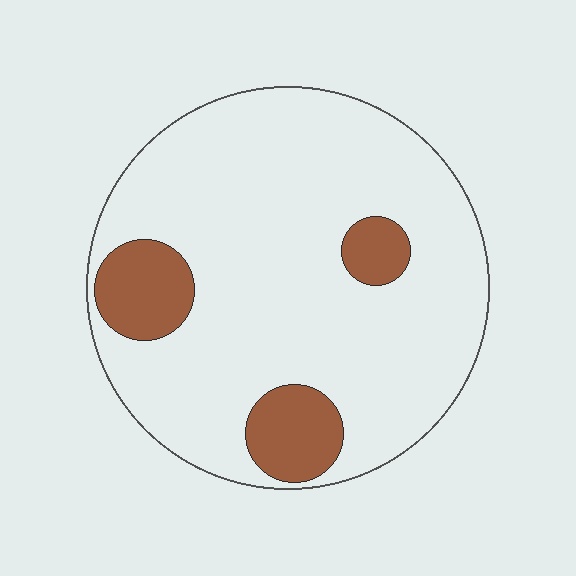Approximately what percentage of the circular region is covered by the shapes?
Approximately 15%.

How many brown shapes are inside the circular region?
3.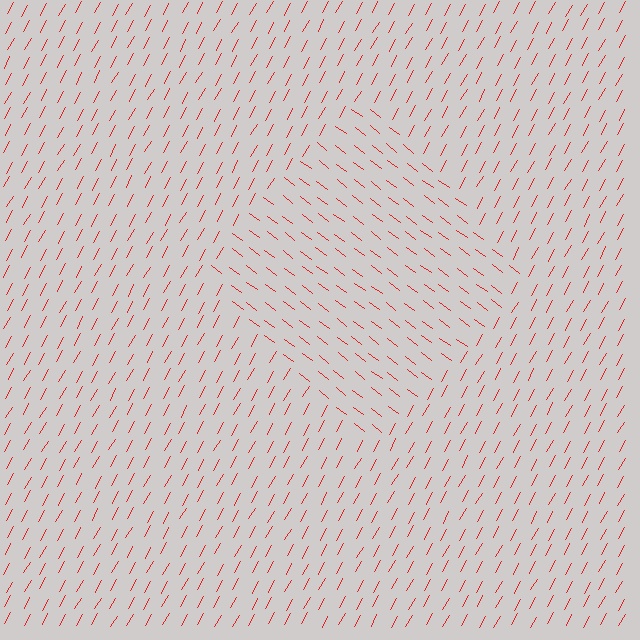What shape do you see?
I see a diamond.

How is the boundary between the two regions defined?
The boundary is defined purely by a change in line orientation (approximately 82 degrees difference). All lines are the same color and thickness.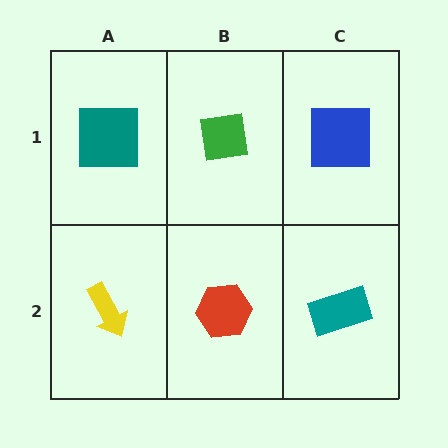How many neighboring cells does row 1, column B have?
3.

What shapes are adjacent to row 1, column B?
A red hexagon (row 2, column B), a teal square (row 1, column A), a blue square (row 1, column C).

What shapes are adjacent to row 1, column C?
A teal rectangle (row 2, column C), a green square (row 1, column B).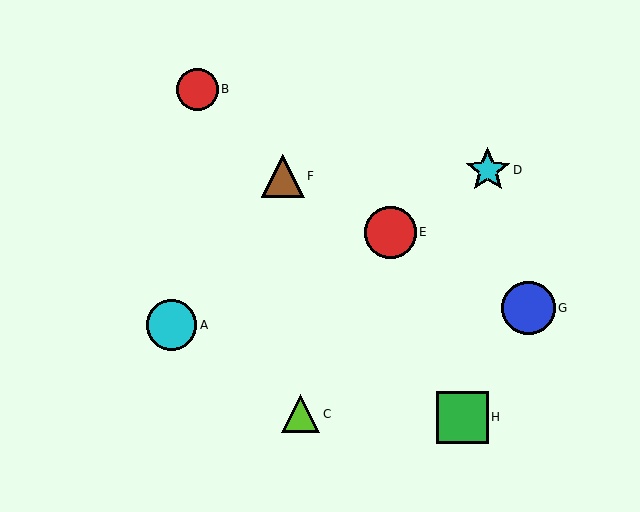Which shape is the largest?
The blue circle (labeled G) is the largest.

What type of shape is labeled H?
Shape H is a green square.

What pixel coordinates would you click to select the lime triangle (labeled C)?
Click at (301, 414) to select the lime triangle C.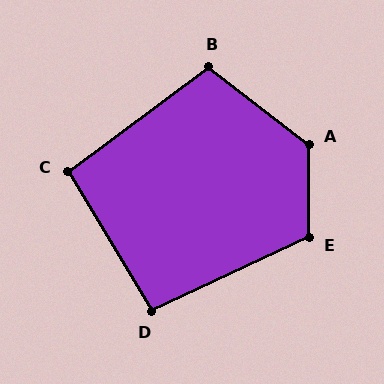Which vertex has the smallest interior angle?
C, at approximately 96 degrees.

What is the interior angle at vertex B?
Approximately 106 degrees (obtuse).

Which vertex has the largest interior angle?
A, at approximately 128 degrees.